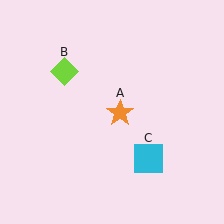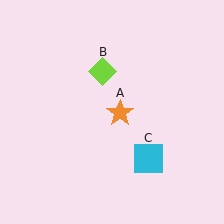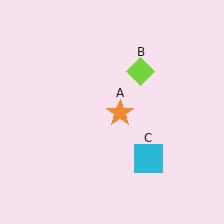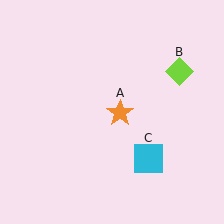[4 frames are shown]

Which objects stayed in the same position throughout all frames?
Orange star (object A) and cyan square (object C) remained stationary.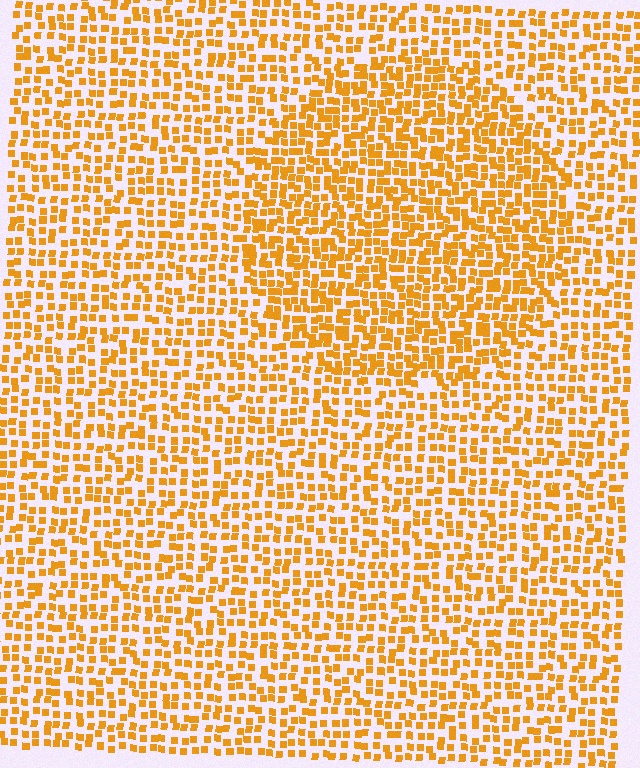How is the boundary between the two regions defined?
The boundary is defined by a change in element density (approximately 1.5x ratio). All elements are the same color, size, and shape.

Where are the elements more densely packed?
The elements are more densely packed inside the circle boundary.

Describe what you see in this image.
The image contains small orange elements arranged at two different densities. A circle-shaped region is visible where the elements are more densely packed than the surrounding area.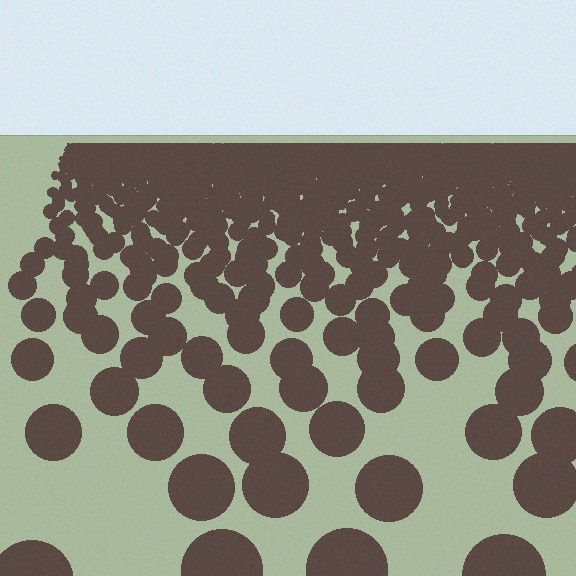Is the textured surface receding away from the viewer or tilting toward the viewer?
The surface is receding away from the viewer. Texture elements get smaller and denser toward the top.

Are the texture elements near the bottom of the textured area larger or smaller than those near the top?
Larger. Near the bottom, elements are closer to the viewer and appear at a bigger on-screen size.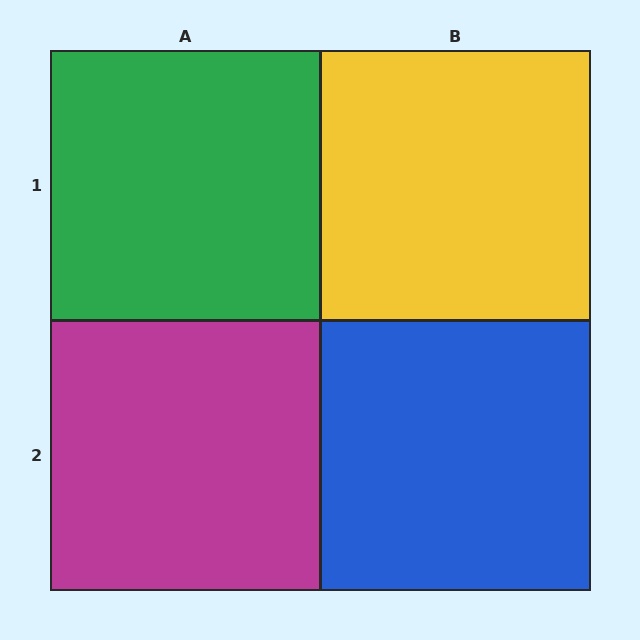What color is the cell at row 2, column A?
Magenta.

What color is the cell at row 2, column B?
Blue.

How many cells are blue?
1 cell is blue.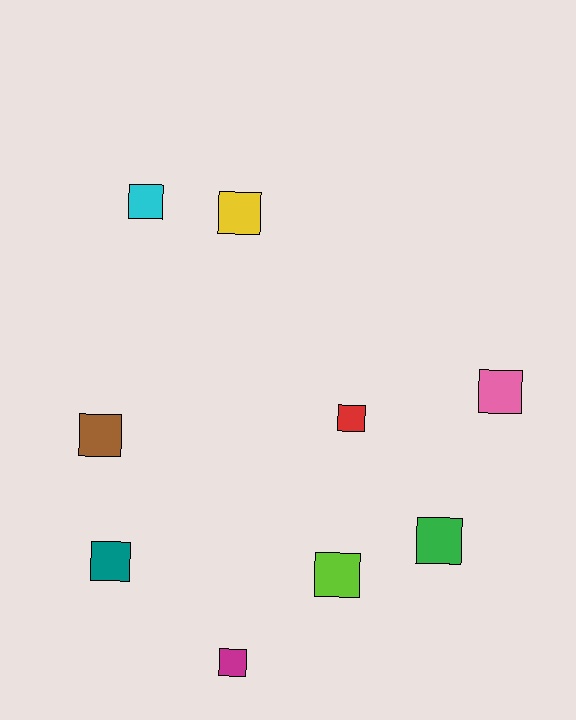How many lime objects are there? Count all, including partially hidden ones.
There is 1 lime object.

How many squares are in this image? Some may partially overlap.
There are 9 squares.